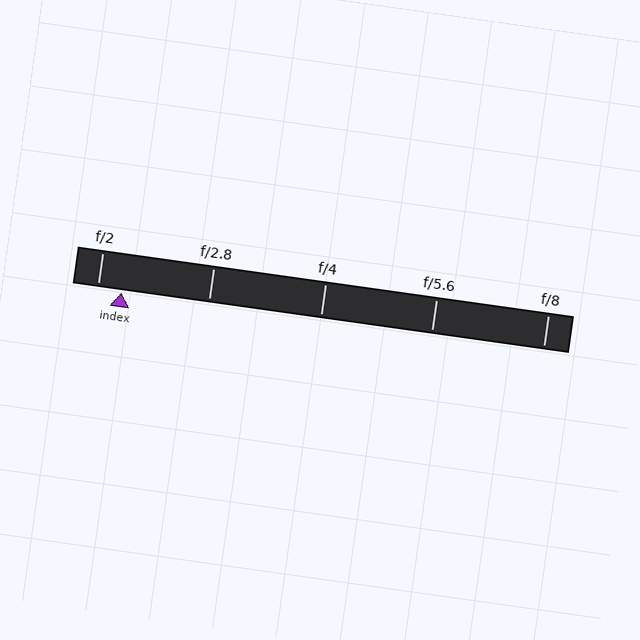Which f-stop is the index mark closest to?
The index mark is closest to f/2.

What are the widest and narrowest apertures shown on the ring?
The widest aperture shown is f/2 and the narrowest is f/8.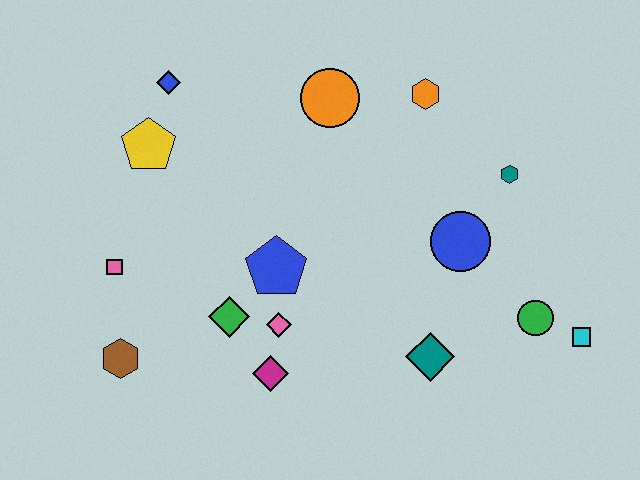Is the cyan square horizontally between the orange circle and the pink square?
No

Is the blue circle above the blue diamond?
No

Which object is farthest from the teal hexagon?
The brown hexagon is farthest from the teal hexagon.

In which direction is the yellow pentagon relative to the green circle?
The yellow pentagon is to the left of the green circle.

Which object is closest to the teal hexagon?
The blue circle is closest to the teal hexagon.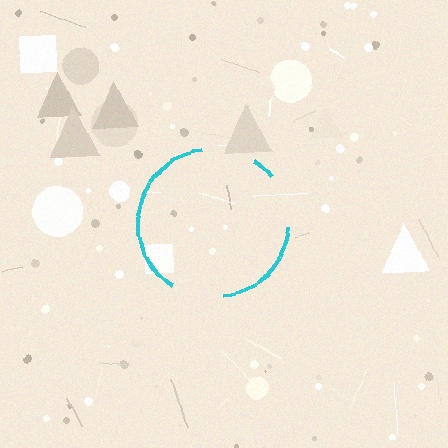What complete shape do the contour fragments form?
The contour fragments form a circle.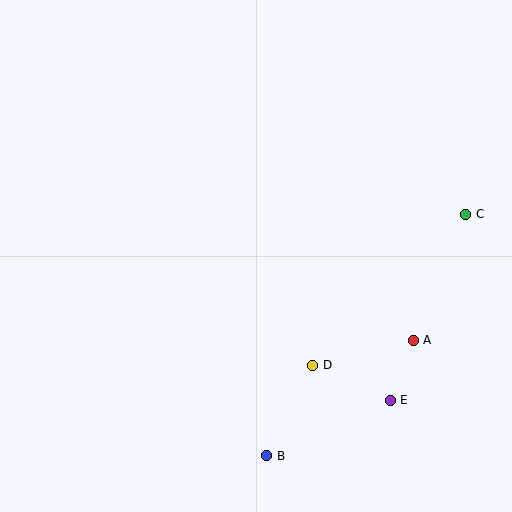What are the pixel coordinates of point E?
Point E is at (390, 400).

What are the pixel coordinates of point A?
Point A is at (413, 340).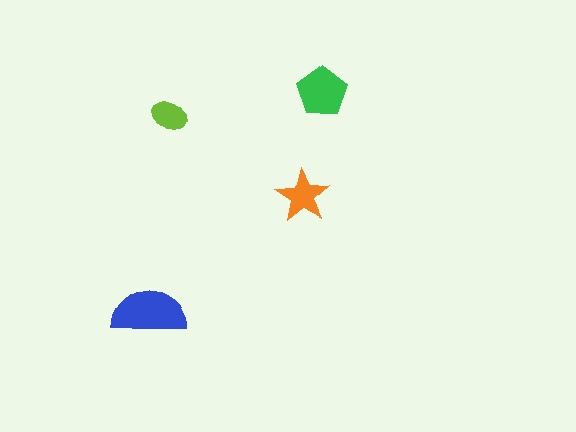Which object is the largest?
The blue semicircle.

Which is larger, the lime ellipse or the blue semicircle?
The blue semicircle.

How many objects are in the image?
There are 4 objects in the image.